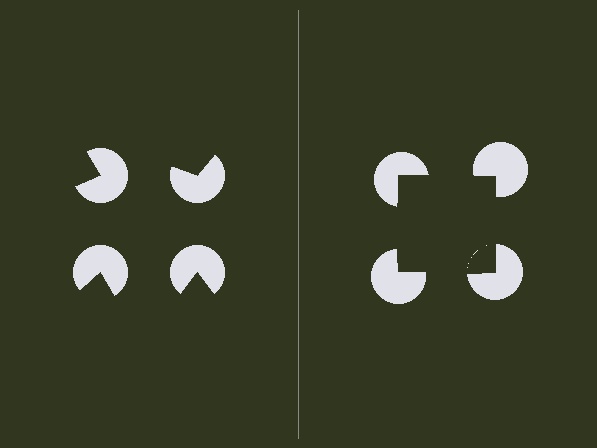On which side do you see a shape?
An illusory square appears on the right side. On the left side the wedge cuts are rotated, so no coherent shape forms.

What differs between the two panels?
The pac-man discs are positioned identically on both sides; only the wedge orientations differ. On the right they align to a square; on the left they are misaligned.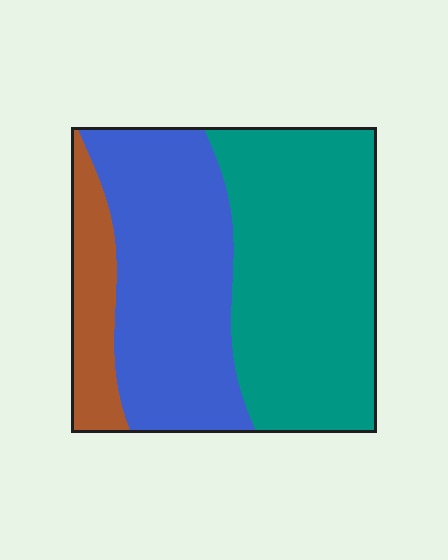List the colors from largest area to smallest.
From largest to smallest: teal, blue, brown.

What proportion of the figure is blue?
Blue takes up between a quarter and a half of the figure.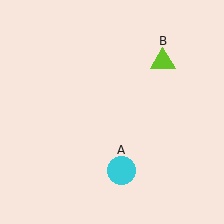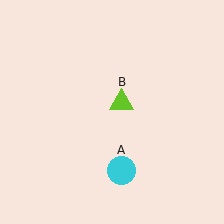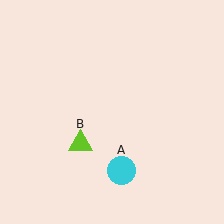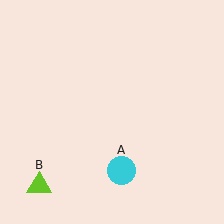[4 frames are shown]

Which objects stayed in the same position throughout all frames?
Cyan circle (object A) remained stationary.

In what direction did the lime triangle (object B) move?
The lime triangle (object B) moved down and to the left.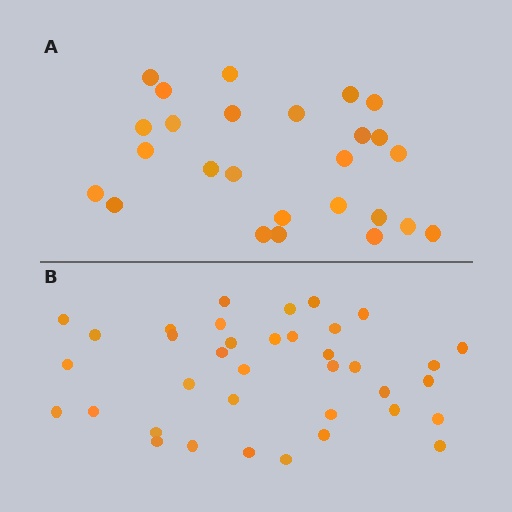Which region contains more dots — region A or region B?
Region B (the bottom region) has more dots.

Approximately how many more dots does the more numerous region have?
Region B has roughly 12 or so more dots than region A.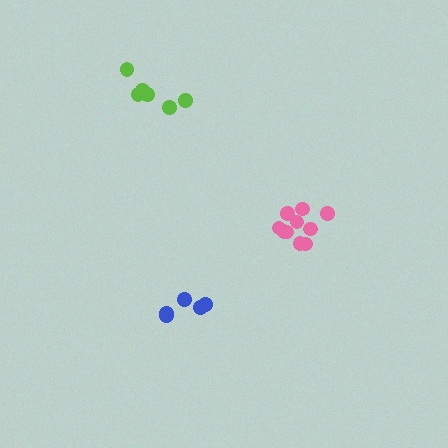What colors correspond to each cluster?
The clusters are colored: lime, blue, pink.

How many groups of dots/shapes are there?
There are 3 groups.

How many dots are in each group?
Group 1: 6 dots, Group 2: 5 dots, Group 3: 10 dots (21 total).